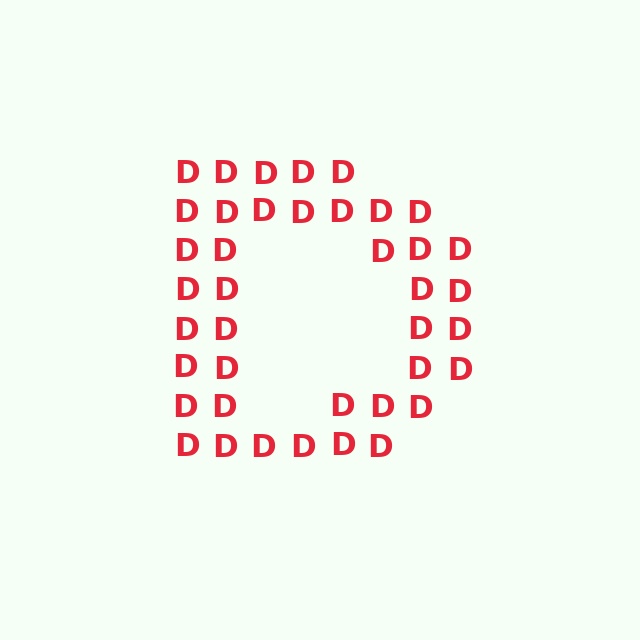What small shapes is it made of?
It is made of small letter D's.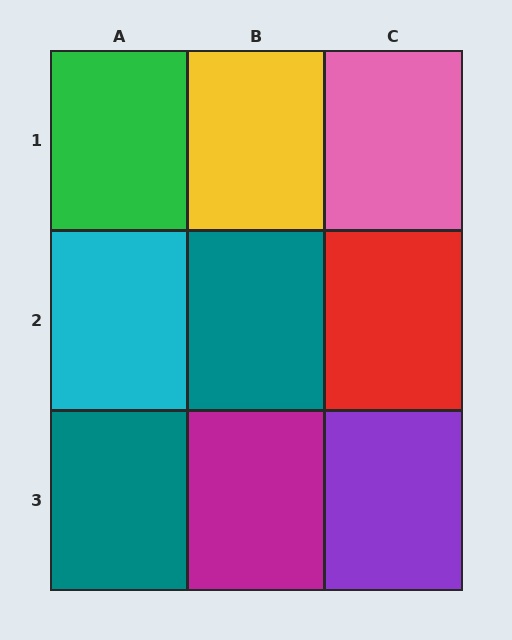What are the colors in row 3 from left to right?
Teal, magenta, purple.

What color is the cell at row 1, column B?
Yellow.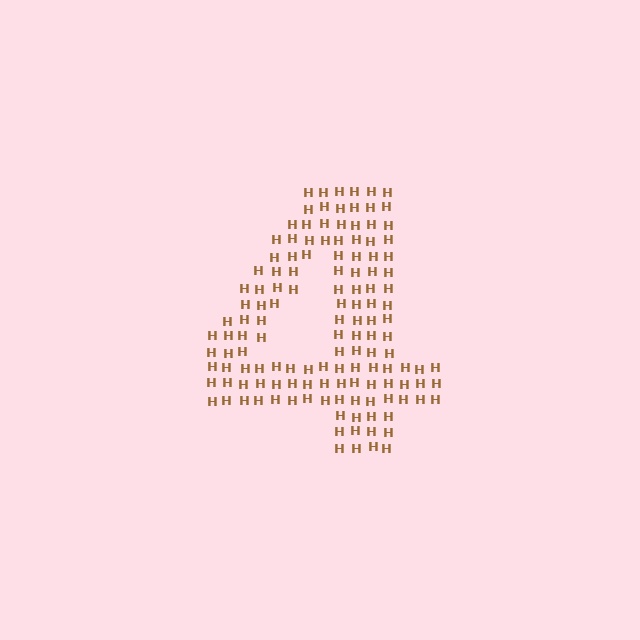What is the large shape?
The large shape is the digit 4.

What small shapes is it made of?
It is made of small letter H's.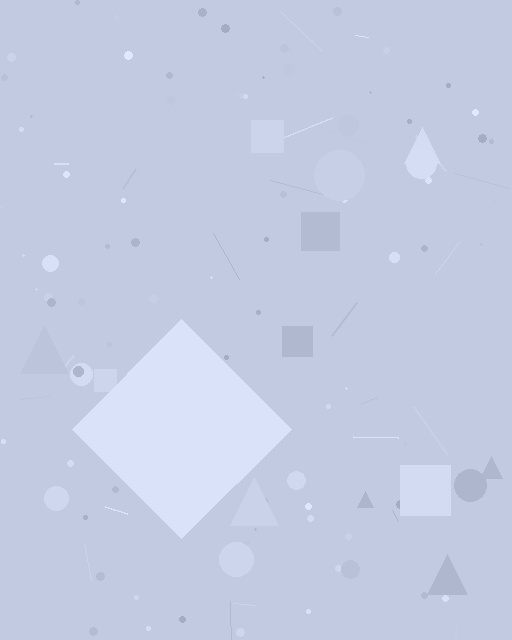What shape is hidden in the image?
A diamond is hidden in the image.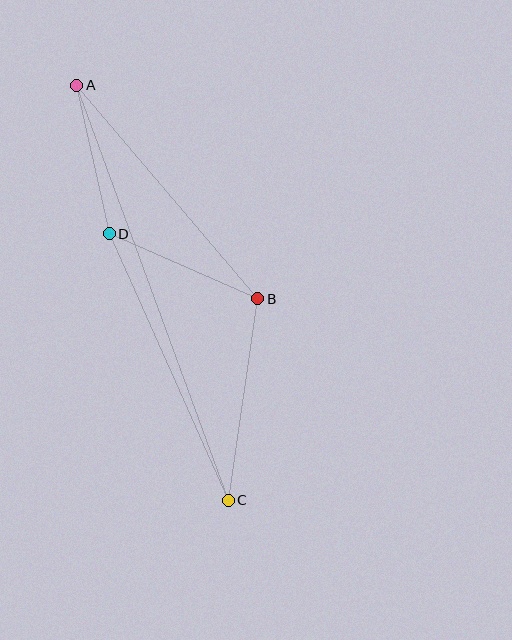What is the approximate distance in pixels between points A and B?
The distance between A and B is approximately 280 pixels.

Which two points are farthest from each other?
Points A and C are farthest from each other.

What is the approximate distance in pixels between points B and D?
The distance between B and D is approximately 162 pixels.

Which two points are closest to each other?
Points A and D are closest to each other.